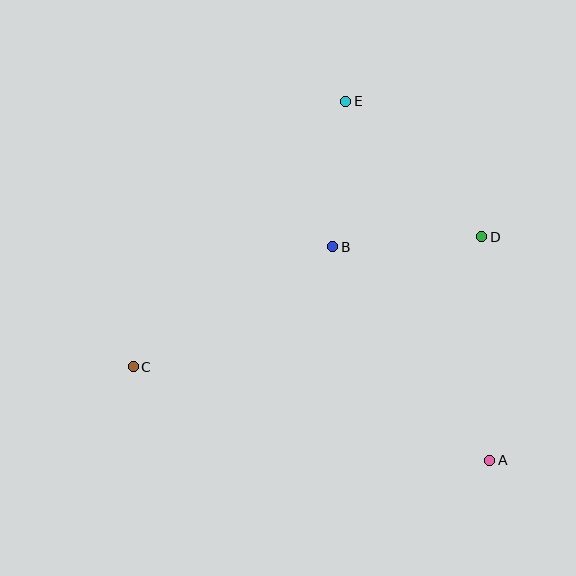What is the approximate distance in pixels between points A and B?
The distance between A and B is approximately 265 pixels.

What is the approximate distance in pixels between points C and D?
The distance between C and D is approximately 372 pixels.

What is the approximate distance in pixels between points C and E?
The distance between C and E is approximately 340 pixels.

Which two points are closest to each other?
Points B and E are closest to each other.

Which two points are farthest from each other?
Points A and E are farthest from each other.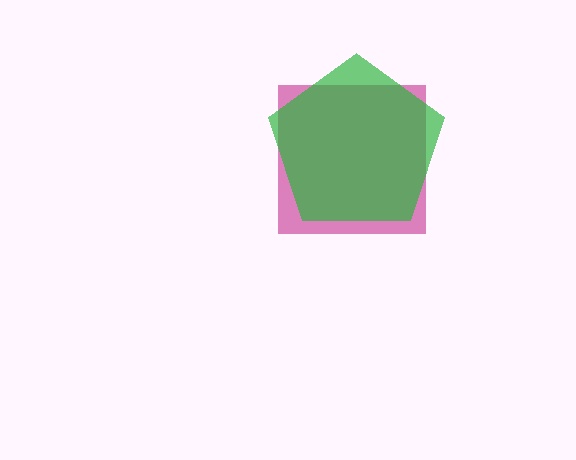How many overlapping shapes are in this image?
There are 2 overlapping shapes in the image.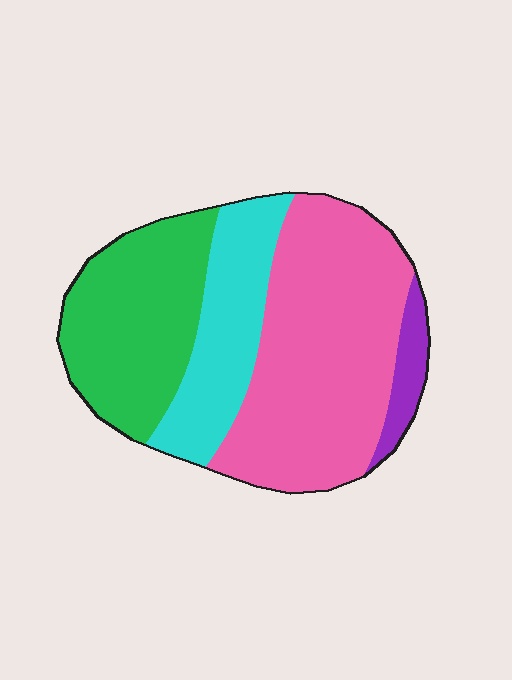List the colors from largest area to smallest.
From largest to smallest: pink, green, cyan, purple.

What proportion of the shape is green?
Green covers 28% of the shape.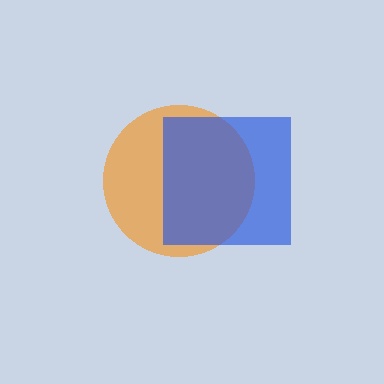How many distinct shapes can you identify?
There are 2 distinct shapes: an orange circle, a blue square.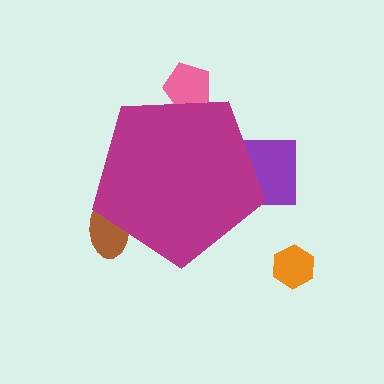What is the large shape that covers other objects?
A magenta pentagon.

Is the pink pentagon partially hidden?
Yes, the pink pentagon is partially hidden behind the magenta pentagon.